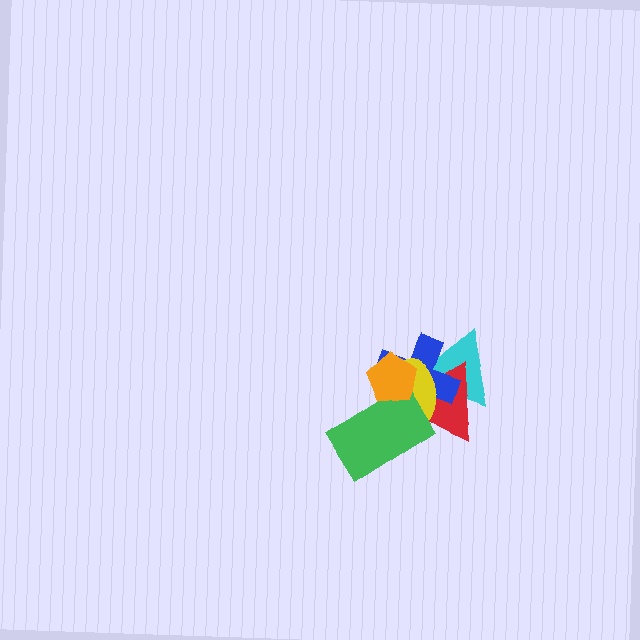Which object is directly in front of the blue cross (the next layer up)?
The yellow ellipse is directly in front of the blue cross.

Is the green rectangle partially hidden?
Yes, it is partially covered by another shape.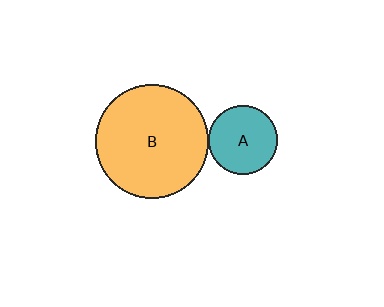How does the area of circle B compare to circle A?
Approximately 2.6 times.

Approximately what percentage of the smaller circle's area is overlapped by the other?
Approximately 5%.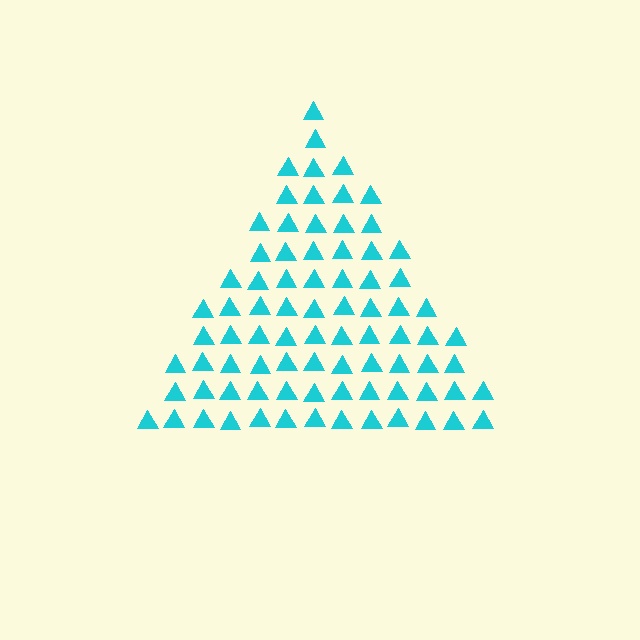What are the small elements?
The small elements are triangles.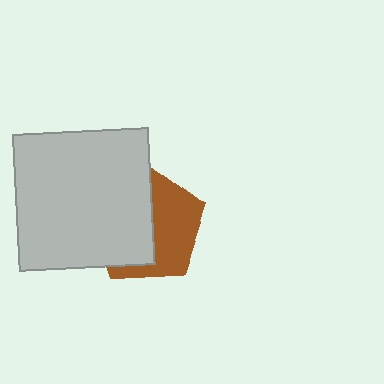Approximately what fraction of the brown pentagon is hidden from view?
Roughly 53% of the brown pentagon is hidden behind the light gray square.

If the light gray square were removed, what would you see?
You would see the complete brown pentagon.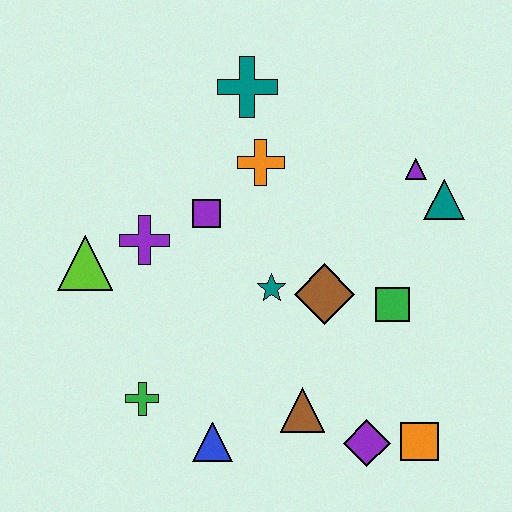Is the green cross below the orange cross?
Yes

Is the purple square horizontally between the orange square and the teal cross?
No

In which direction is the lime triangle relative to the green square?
The lime triangle is to the left of the green square.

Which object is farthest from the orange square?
The teal cross is farthest from the orange square.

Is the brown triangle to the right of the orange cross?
Yes